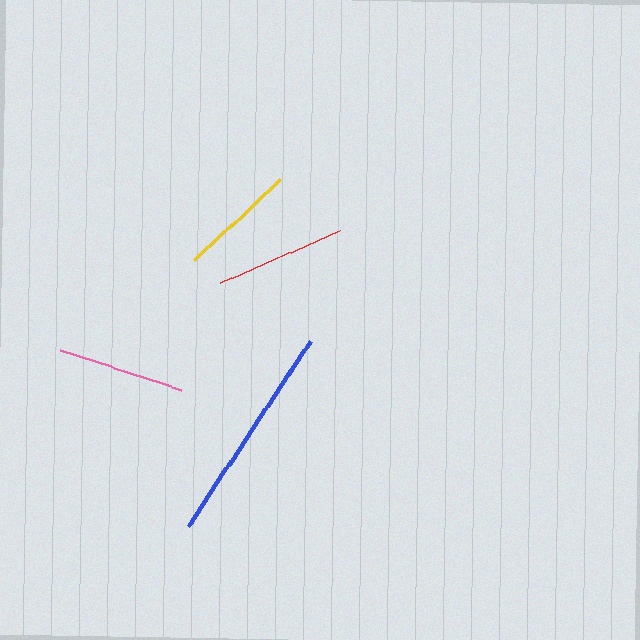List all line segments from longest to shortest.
From longest to shortest: blue, red, pink, yellow.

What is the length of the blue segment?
The blue segment is approximately 222 pixels long.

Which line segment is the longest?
The blue line is the longest at approximately 222 pixels.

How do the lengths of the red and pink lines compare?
The red and pink lines are approximately the same length.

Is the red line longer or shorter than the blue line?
The blue line is longer than the red line.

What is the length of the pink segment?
The pink segment is approximately 127 pixels long.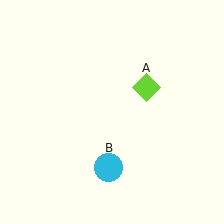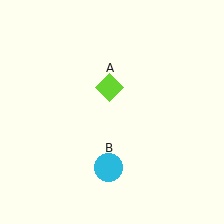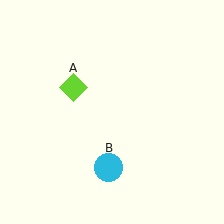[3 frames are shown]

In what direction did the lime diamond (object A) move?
The lime diamond (object A) moved left.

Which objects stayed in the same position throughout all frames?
Cyan circle (object B) remained stationary.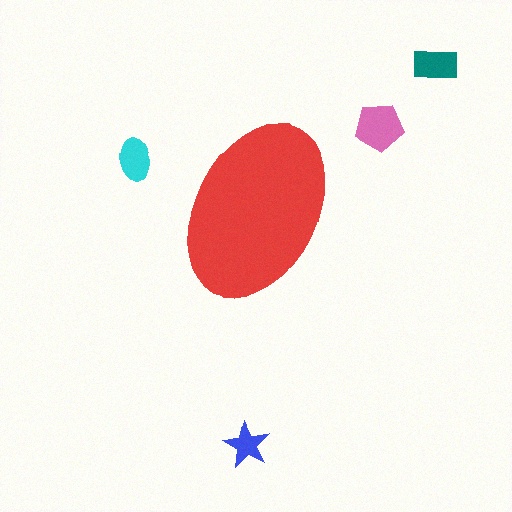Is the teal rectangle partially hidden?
No, the teal rectangle is fully visible.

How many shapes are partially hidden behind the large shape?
0 shapes are partially hidden.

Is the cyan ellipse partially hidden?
No, the cyan ellipse is fully visible.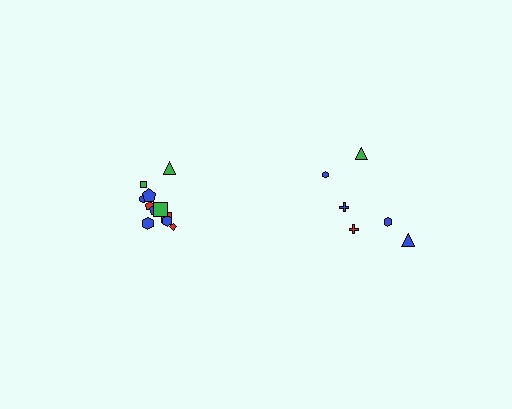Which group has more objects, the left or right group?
The left group.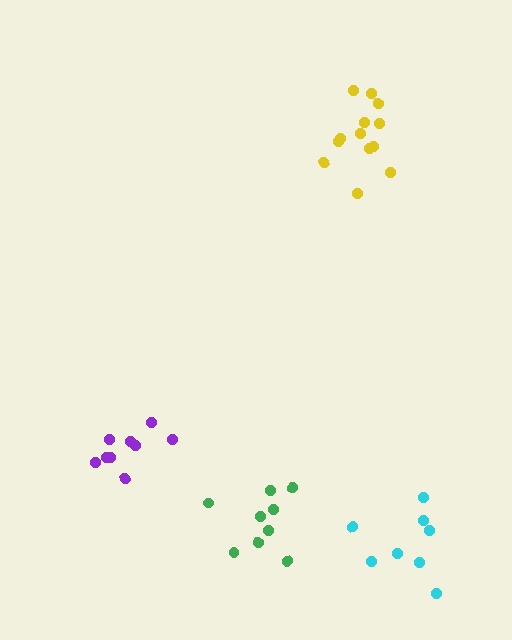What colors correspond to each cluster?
The clusters are colored: cyan, green, yellow, purple.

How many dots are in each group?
Group 1: 8 dots, Group 2: 9 dots, Group 3: 13 dots, Group 4: 9 dots (39 total).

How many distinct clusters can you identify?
There are 4 distinct clusters.